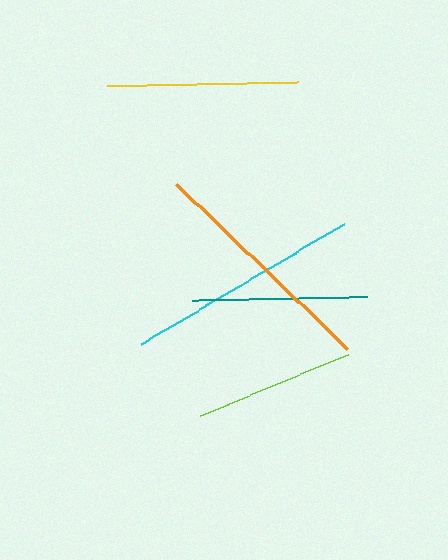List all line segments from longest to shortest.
From longest to shortest: orange, cyan, yellow, teal, lime.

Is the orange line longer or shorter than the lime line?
The orange line is longer than the lime line.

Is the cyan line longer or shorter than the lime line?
The cyan line is longer than the lime line.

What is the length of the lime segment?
The lime segment is approximately 161 pixels long.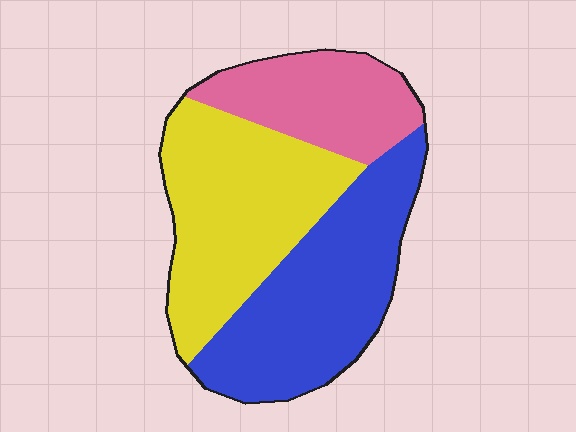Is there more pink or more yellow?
Yellow.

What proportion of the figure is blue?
Blue takes up about two fifths (2/5) of the figure.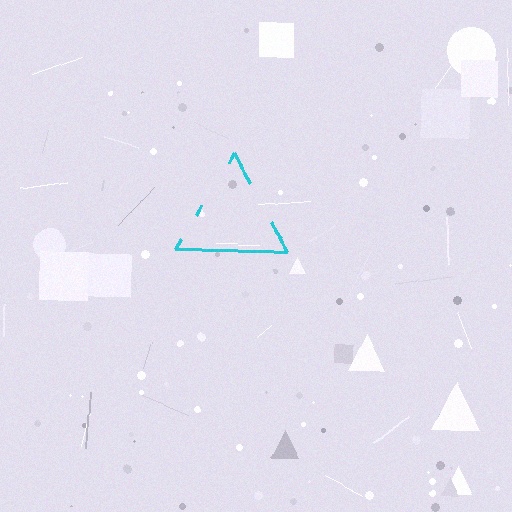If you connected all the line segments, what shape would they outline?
They would outline a triangle.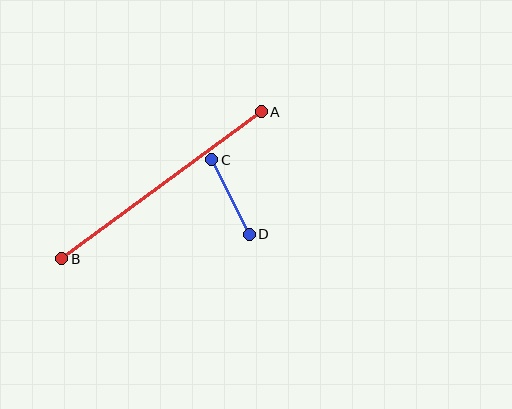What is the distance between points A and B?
The distance is approximately 248 pixels.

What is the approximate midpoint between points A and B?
The midpoint is at approximately (161, 185) pixels.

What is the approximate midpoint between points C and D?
The midpoint is at approximately (230, 197) pixels.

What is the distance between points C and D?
The distance is approximately 84 pixels.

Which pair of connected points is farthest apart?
Points A and B are farthest apart.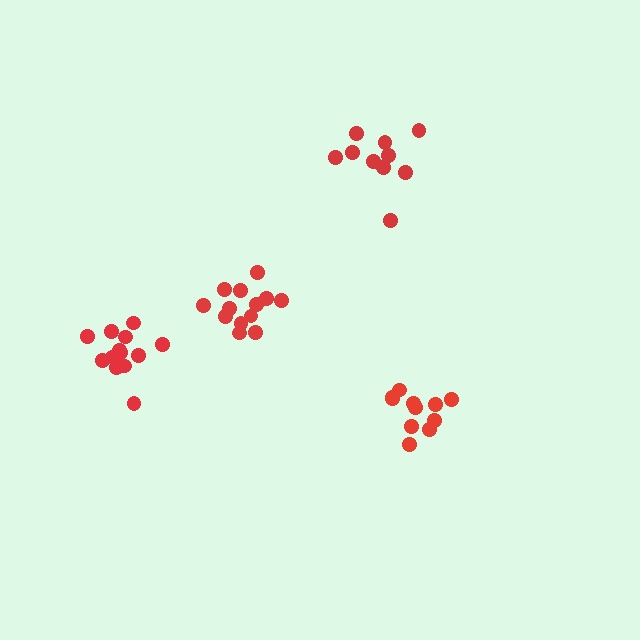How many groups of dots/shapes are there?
There are 4 groups.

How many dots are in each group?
Group 1: 13 dots, Group 2: 14 dots, Group 3: 10 dots, Group 4: 11 dots (48 total).